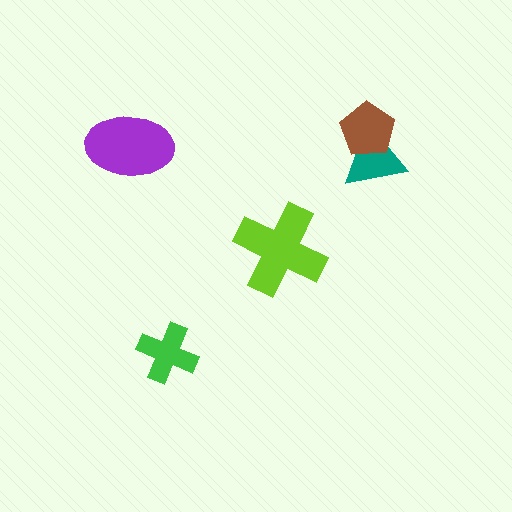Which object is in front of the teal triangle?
The brown pentagon is in front of the teal triangle.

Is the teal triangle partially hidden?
Yes, it is partially covered by another shape.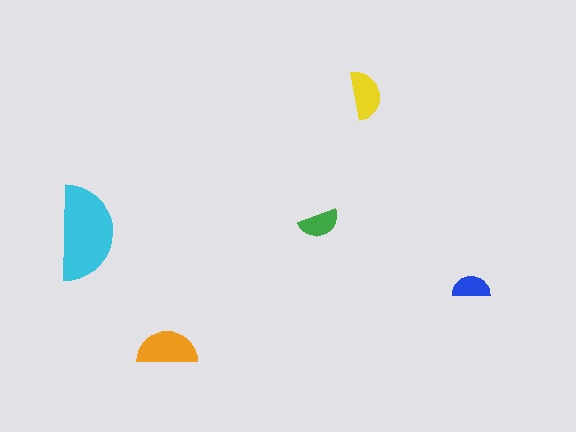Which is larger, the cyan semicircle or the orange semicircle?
The cyan one.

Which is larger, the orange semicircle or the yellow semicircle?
The orange one.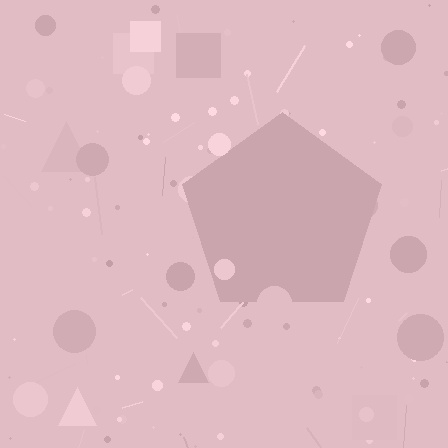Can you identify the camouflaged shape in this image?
The camouflaged shape is a pentagon.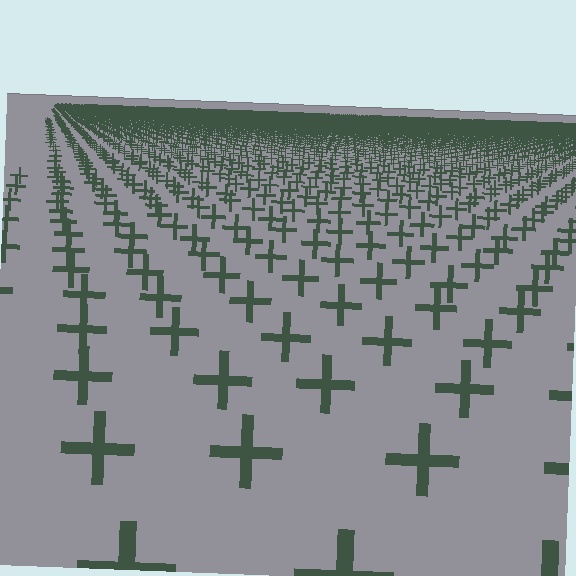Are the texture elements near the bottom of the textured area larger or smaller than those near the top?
Larger. Near the bottom, elements are closer to the viewer and appear at a bigger on-screen size.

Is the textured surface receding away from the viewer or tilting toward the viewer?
The surface is receding away from the viewer. Texture elements get smaller and denser toward the top.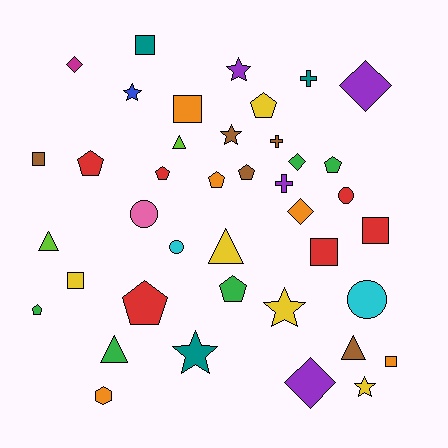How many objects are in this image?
There are 40 objects.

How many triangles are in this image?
There are 5 triangles.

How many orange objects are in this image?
There are 5 orange objects.